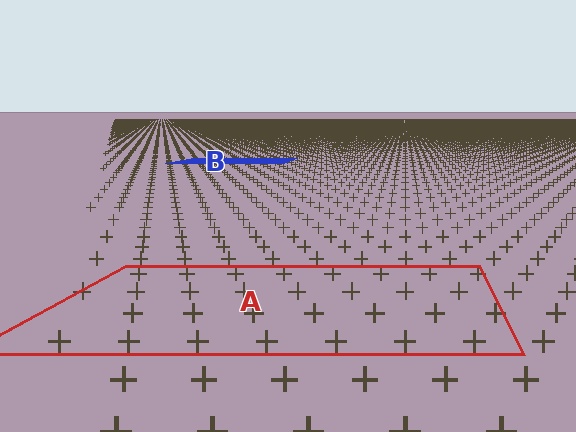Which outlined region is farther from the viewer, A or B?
Region B is farther from the viewer — the texture elements inside it appear smaller and more densely packed.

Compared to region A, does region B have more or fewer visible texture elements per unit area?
Region B has more texture elements per unit area — they are packed more densely because it is farther away.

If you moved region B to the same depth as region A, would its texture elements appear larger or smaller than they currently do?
They would appear larger. At a closer depth, the same texture elements are projected at a bigger on-screen size.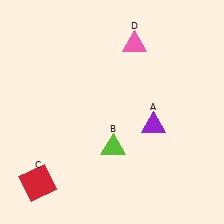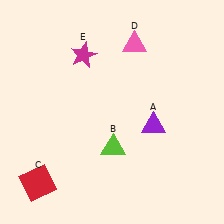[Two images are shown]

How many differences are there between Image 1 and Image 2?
There is 1 difference between the two images.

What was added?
A magenta star (E) was added in Image 2.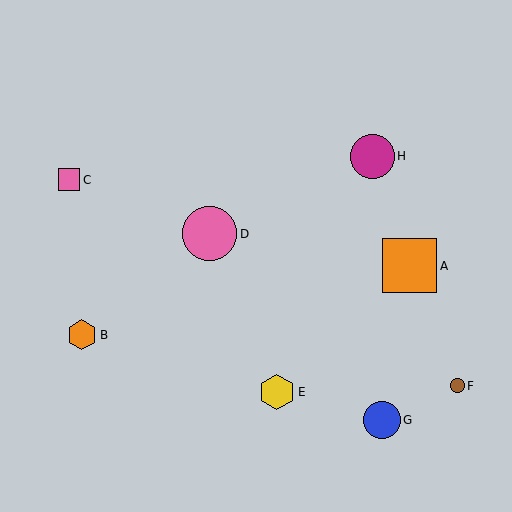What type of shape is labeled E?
Shape E is a yellow hexagon.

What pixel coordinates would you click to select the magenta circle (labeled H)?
Click at (373, 156) to select the magenta circle H.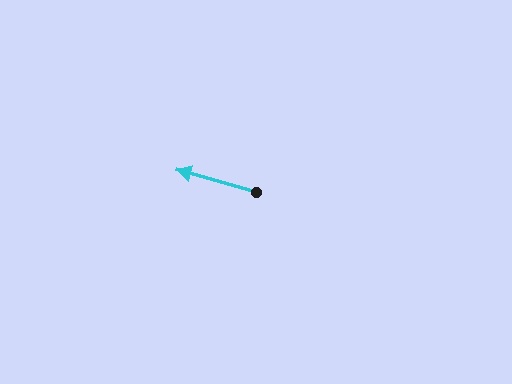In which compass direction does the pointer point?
West.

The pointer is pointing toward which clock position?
Roughly 10 o'clock.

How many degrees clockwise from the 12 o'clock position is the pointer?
Approximately 286 degrees.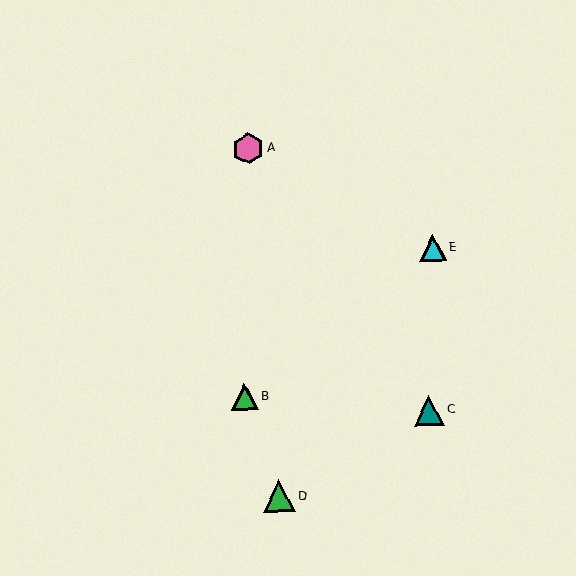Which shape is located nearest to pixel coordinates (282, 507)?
The green triangle (labeled D) at (279, 496) is nearest to that location.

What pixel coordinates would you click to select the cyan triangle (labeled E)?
Click at (433, 248) to select the cyan triangle E.